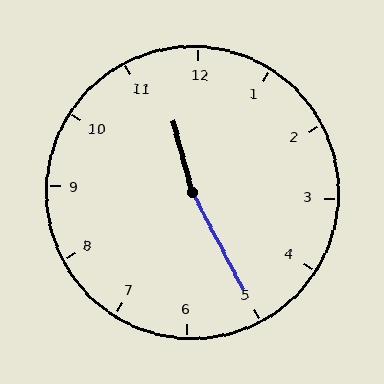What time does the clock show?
11:25.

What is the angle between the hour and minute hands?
Approximately 168 degrees.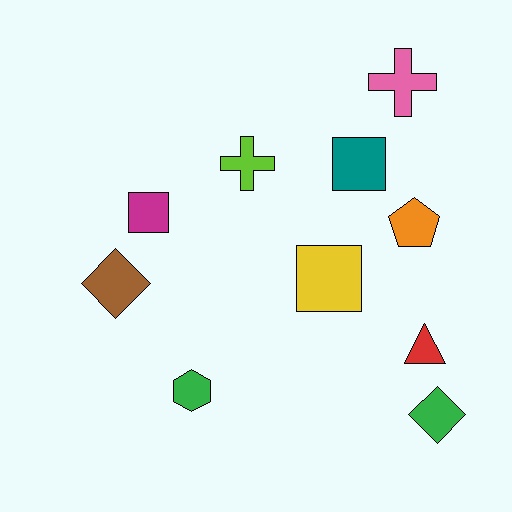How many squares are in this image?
There are 3 squares.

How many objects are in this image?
There are 10 objects.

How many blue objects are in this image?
There are no blue objects.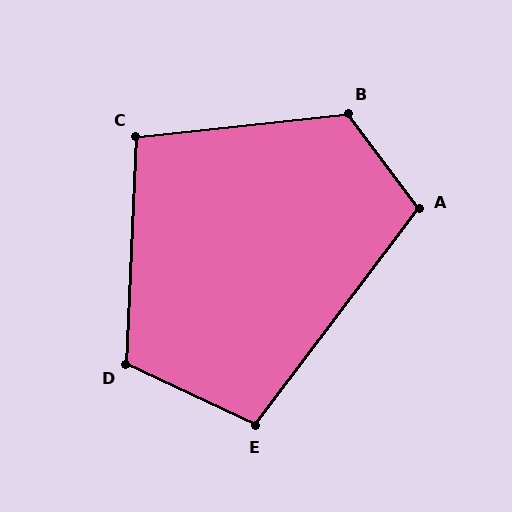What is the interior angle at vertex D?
Approximately 113 degrees (obtuse).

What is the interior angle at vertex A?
Approximately 106 degrees (obtuse).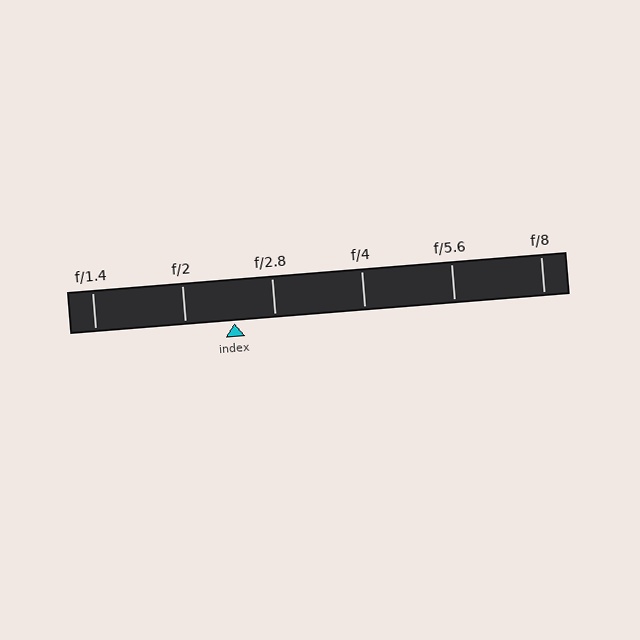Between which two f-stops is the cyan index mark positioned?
The index mark is between f/2 and f/2.8.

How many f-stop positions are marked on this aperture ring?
There are 6 f-stop positions marked.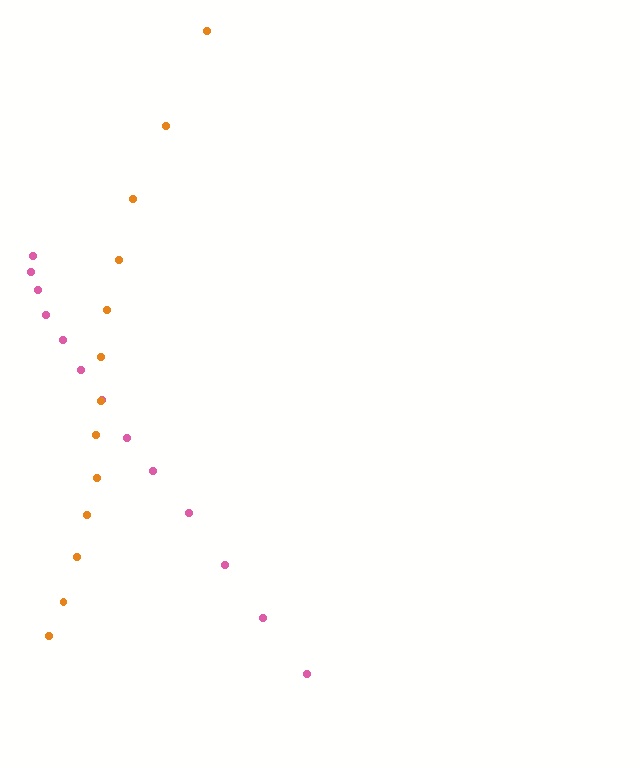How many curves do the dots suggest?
There are 2 distinct paths.